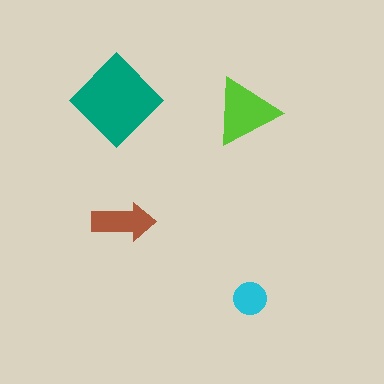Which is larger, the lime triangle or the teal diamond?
The teal diamond.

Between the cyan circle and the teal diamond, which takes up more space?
The teal diamond.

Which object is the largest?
The teal diamond.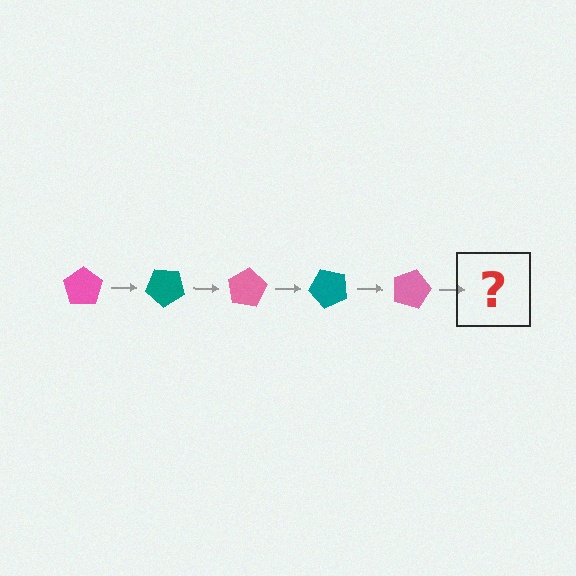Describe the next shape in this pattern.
It should be a teal pentagon, rotated 200 degrees from the start.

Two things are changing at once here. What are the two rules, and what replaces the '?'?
The two rules are that it rotates 40 degrees each step and the color cycles through pink and teal. The '?' should be a teal pentagon, rotated 200 degrees from the start.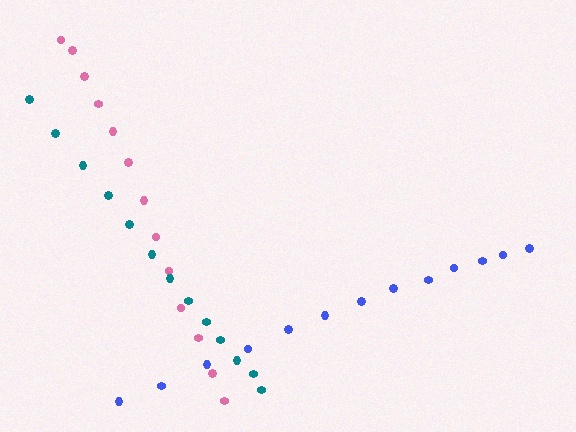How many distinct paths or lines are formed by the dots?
There are 3 distinct paths.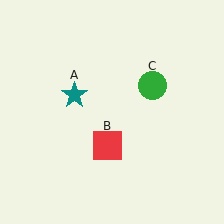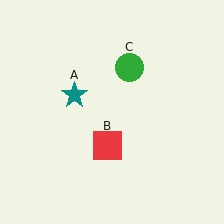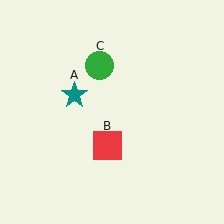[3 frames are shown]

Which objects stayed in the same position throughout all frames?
Teal star (object A) and red square (object B) remained stationary.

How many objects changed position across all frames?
1 object changed position: green circle (object C).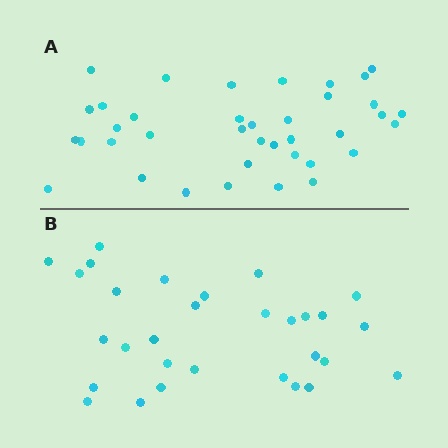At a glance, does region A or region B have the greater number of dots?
Region A (the top region) has more dots.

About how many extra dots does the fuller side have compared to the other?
Region A has roughly 8 or so more dots than region B.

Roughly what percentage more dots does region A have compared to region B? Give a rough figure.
About 25% more.